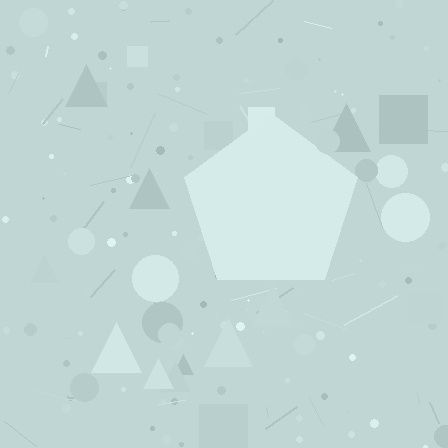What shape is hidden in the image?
A pentagon is hidden in the image.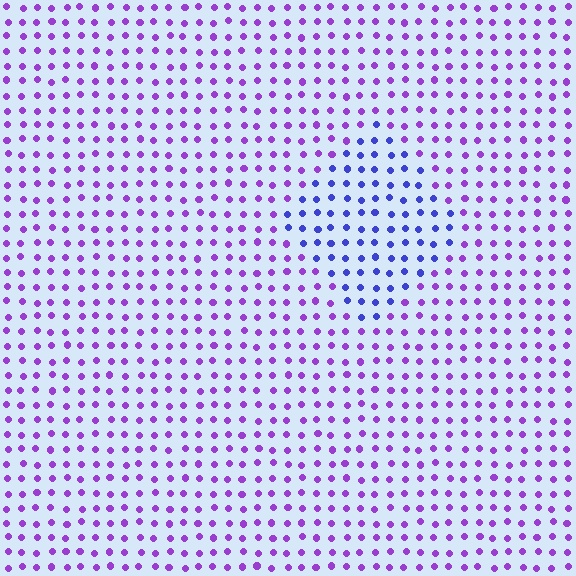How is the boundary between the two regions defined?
The boundary is defined purely by a slight shift in hue (about 41 degrees). Spacing, size, and orientation are identical on both sides.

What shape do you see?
I see a diamond.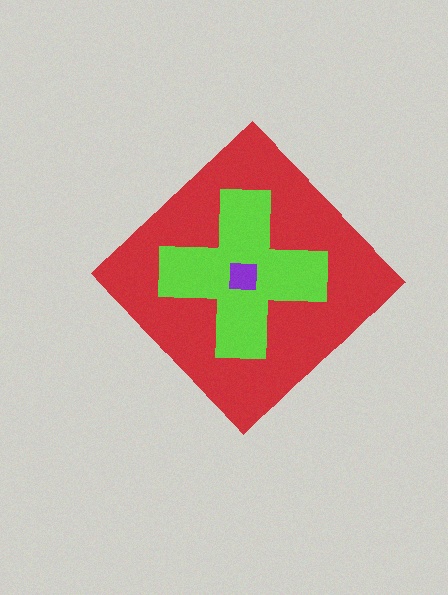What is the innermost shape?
The purple square.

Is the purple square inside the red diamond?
Yes.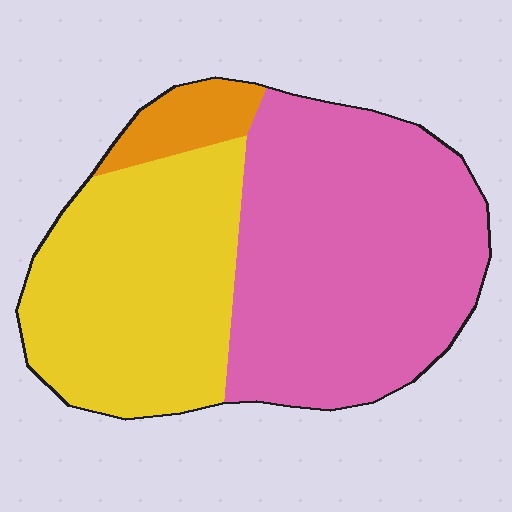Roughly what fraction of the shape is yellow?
Yellow takes up about two fifths (2/5) of the shape.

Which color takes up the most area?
Pink, at roughly 55%.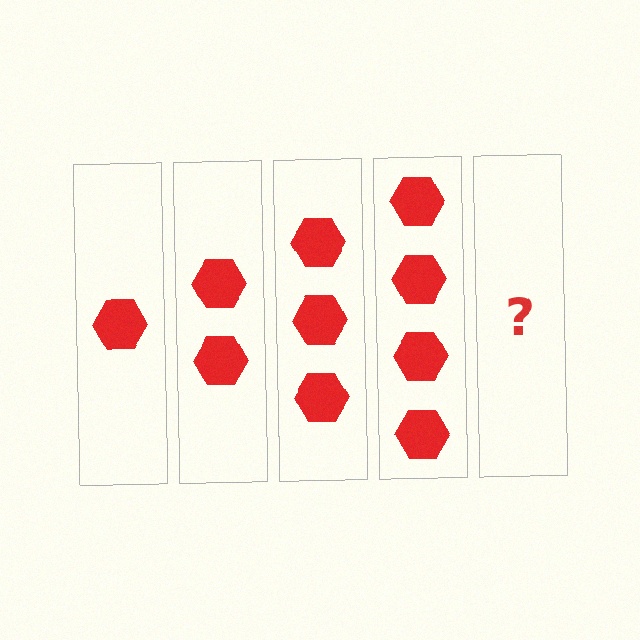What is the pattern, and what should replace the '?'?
The pattern is that each step adds one more hexagon. The '?' should be 5 hexagons.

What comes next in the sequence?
The next element should be 5 hexagons.